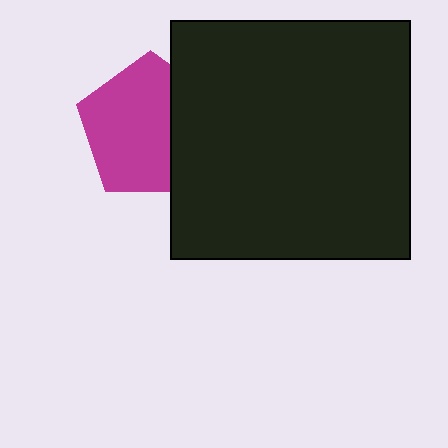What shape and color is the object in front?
The object in front is a black square.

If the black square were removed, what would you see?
You would see the complete magenta pentagon.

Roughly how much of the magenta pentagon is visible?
Most of it is visible (roughly 67%).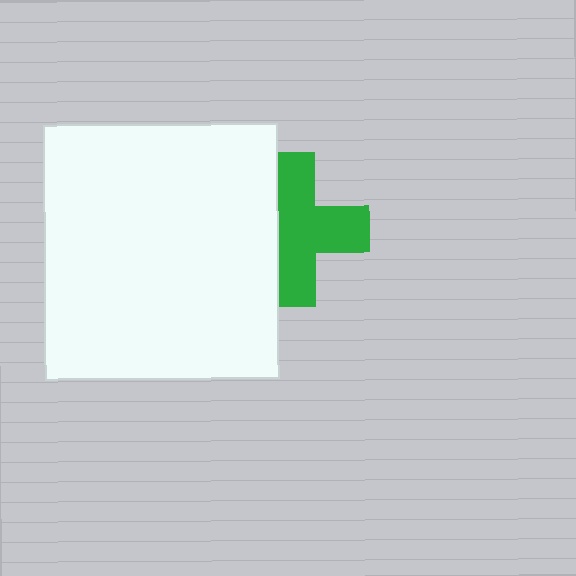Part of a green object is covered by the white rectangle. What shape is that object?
It is a cross.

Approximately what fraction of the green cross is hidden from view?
Roughly 34% of the green cross is hidden behind the white rectangle.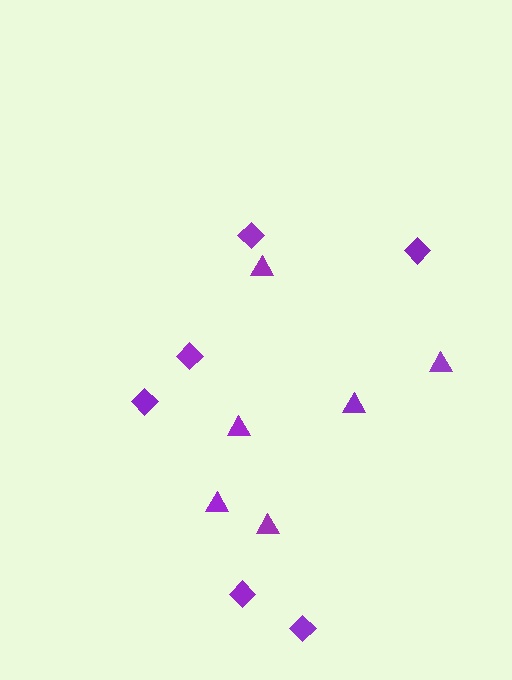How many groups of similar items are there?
There are 2 groups: one group of triangles (6) and one group of diamonds (6).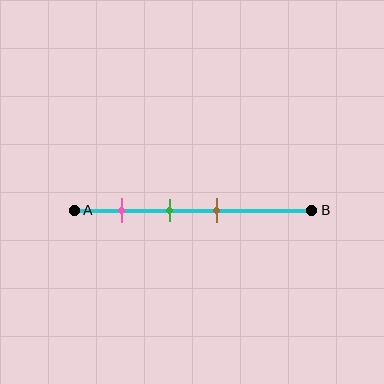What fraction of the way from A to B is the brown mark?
The brown mark is approximately 60% (0.6) of the way from A to B.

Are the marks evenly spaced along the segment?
Yes, the marks are approximately evenly spaced.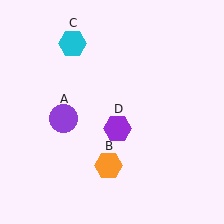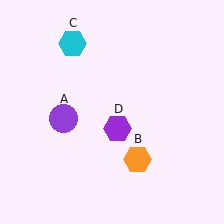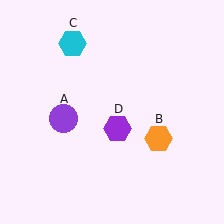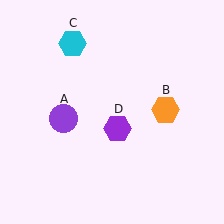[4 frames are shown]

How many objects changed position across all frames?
1 object changed position: orange hexagon (object B).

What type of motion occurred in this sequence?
The orange hexagon (object B) rotated counterclockwise around the center of the scene.